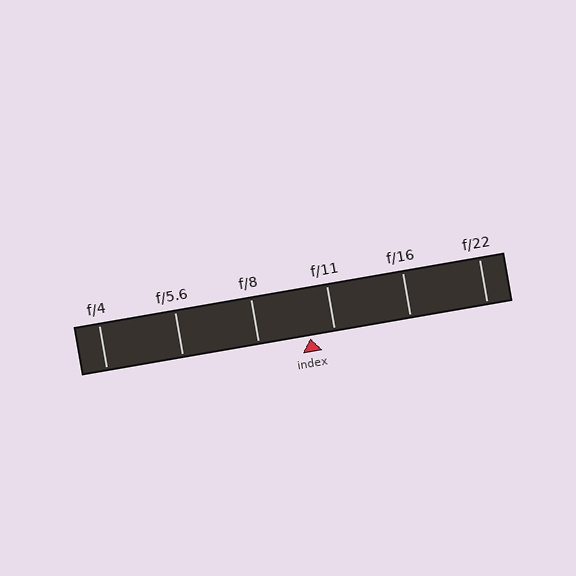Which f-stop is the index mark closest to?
The index mark is closest to f/11.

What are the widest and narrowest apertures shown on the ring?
The widest aperture shown is f/4 and the narrowest is f/22.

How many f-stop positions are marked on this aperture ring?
There are 6 f-stop positions marked.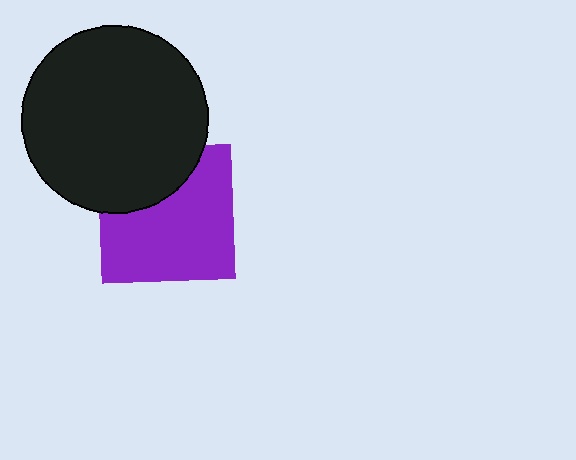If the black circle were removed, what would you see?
You would see the complete purple square.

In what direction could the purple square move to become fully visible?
The purple square could move down. That would shift it out from behind the black circle entirely.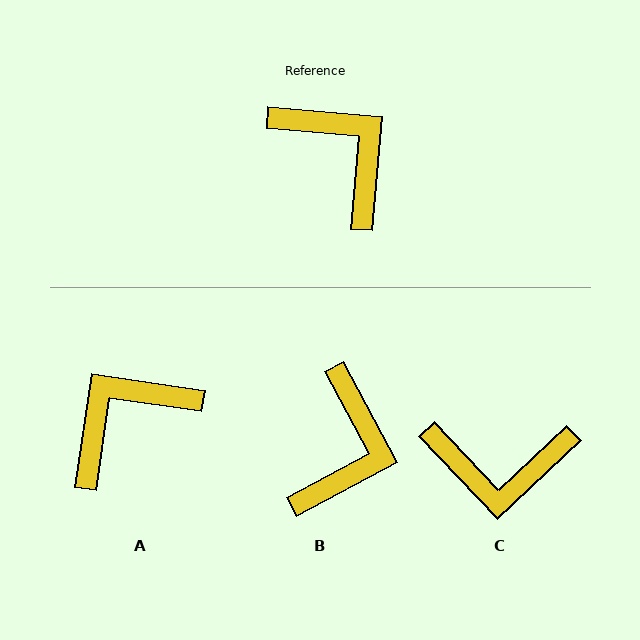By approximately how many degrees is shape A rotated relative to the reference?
Approximately 87 degrees counter-clockwise.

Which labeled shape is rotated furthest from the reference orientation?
C, about 131 degrees away.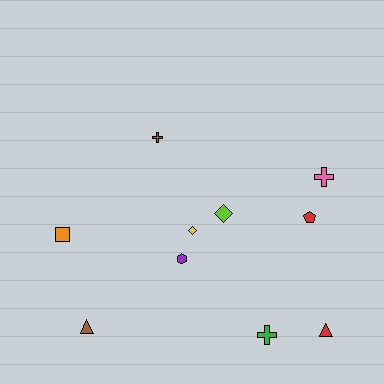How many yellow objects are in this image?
There is 1 yellow object.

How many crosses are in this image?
There are 3 crosses.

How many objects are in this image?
There are 10 objects.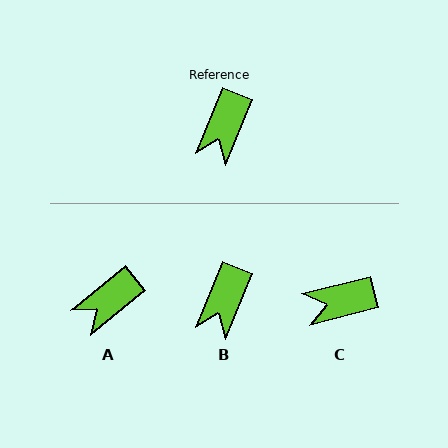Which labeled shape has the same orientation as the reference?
B.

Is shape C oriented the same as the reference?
No, it is off by about 54 degrees.